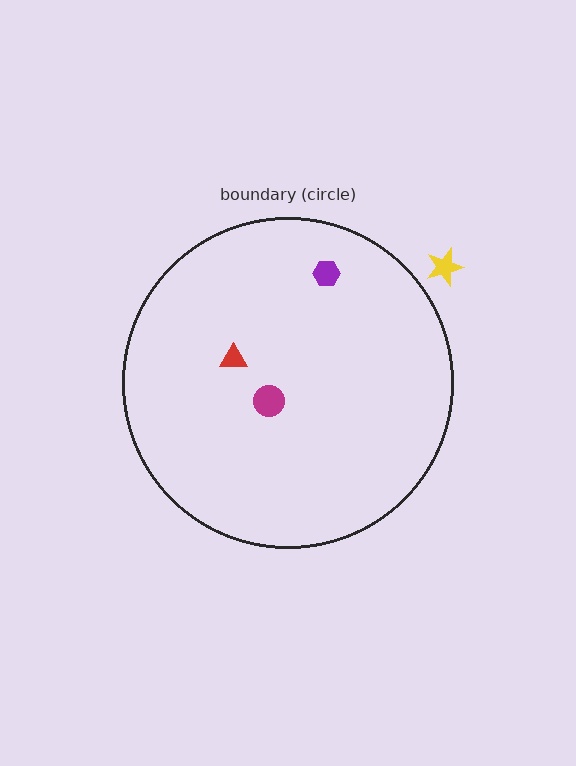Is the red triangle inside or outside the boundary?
Inside.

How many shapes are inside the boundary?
3 inside, 1 outside.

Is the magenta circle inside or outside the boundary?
Inside.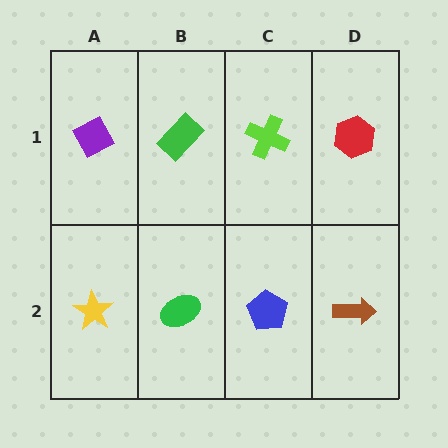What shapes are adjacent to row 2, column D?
A red hexagon (row 1, column D), a blue pentagon (row 2, column C).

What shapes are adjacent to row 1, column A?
A yellow star (row 2, column A), a green rectangle (row 1, column B).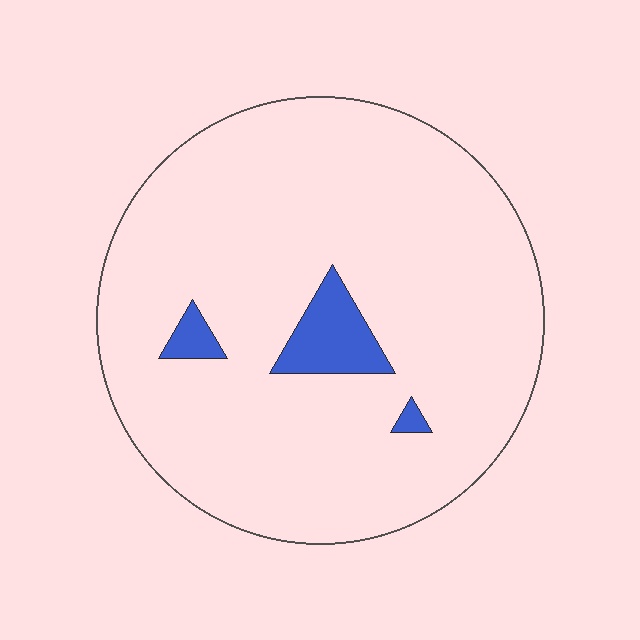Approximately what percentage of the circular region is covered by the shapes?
Approximately 5%.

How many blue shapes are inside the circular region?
3.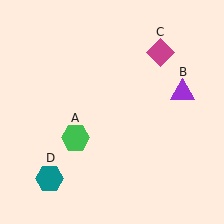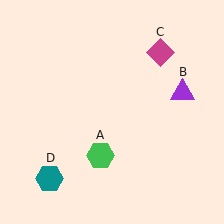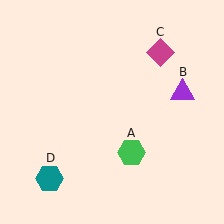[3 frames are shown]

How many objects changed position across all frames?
1 object changed position: green hexagon (object A).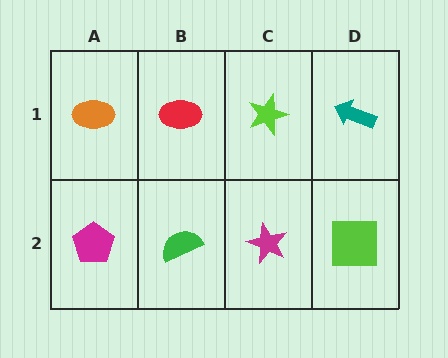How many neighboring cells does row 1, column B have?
3.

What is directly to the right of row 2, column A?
A green semicircle.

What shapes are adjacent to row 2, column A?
An orange ellipse (row 1, column A), a green semicircle (row 2, column B).